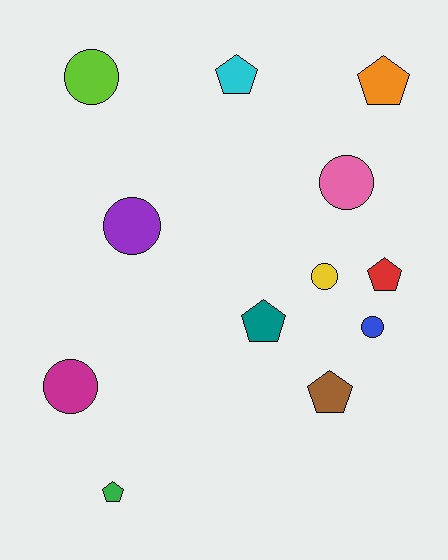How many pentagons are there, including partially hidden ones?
There are 6 pentagons.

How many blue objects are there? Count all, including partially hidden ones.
There is 1 blue object.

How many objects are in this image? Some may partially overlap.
There are 12 objects.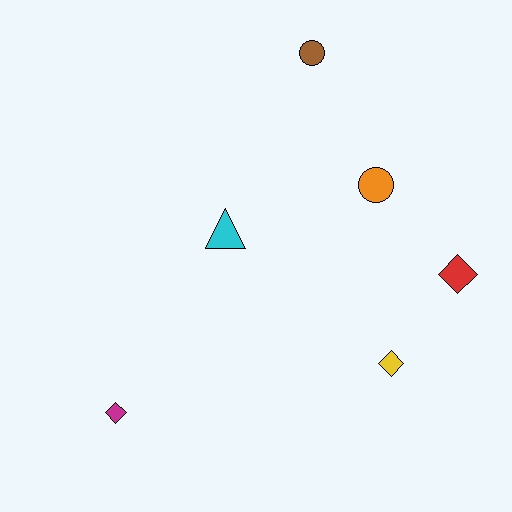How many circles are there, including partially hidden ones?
There are 2 circles.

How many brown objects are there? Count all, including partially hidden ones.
There is 1 brown object.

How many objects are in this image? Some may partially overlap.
There are 6 objects.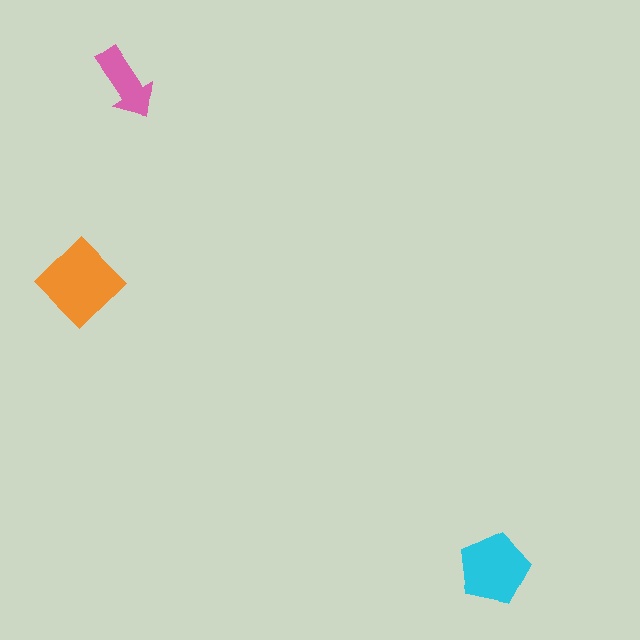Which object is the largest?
The orange diamond.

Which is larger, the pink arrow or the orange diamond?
The orange diamond.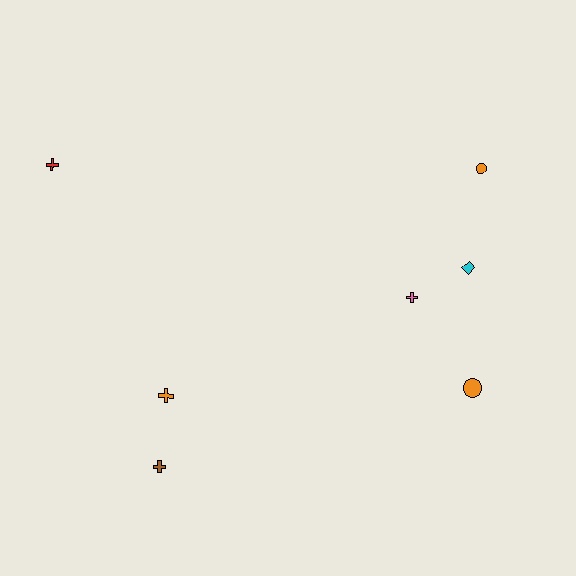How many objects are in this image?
There are 7 objects.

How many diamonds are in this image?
There is 1 diamond.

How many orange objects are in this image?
There are 3 orange objects.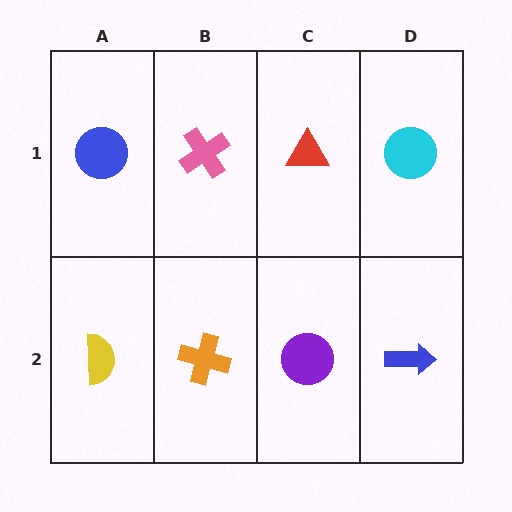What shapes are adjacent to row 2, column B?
A pink cross (row 1, column B), a yellow semicircle (row 2, column A), a purple circle (row 2, column C).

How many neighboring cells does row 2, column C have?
3.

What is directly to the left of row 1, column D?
A red triangle.